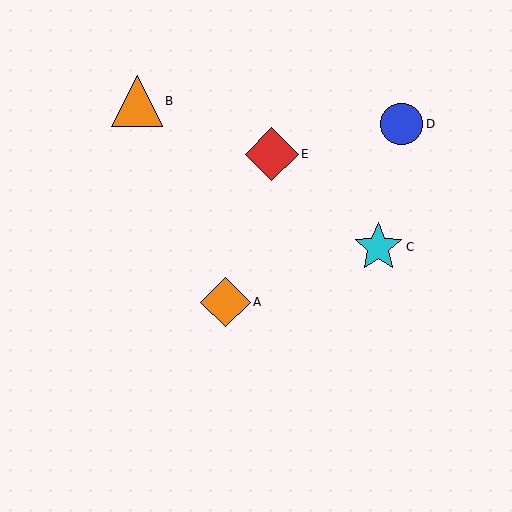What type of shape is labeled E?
Shape E is a red diamond.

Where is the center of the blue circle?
The center of the blue circle is at (402, 124).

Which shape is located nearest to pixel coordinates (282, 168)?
The red diamond (labeled E) at (272, 154) is nearest to that location.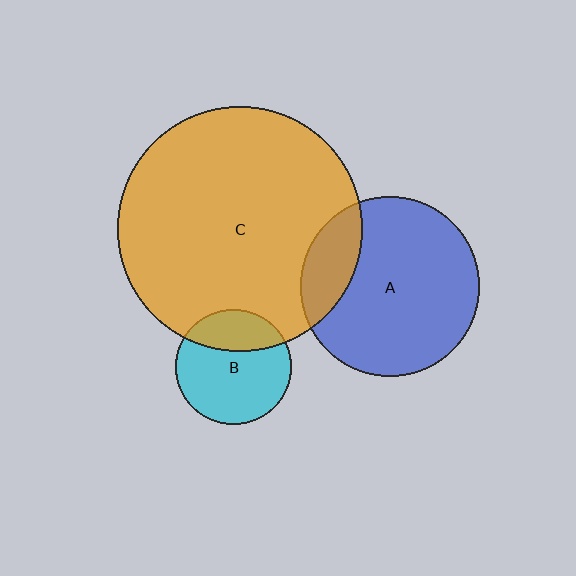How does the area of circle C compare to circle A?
Approximately 1.9 times.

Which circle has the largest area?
Circle C (orange).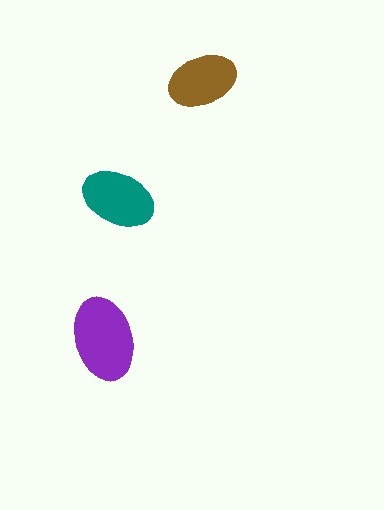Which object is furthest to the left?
The purple ellipse is leftmost.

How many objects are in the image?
There are 3 objects in the image.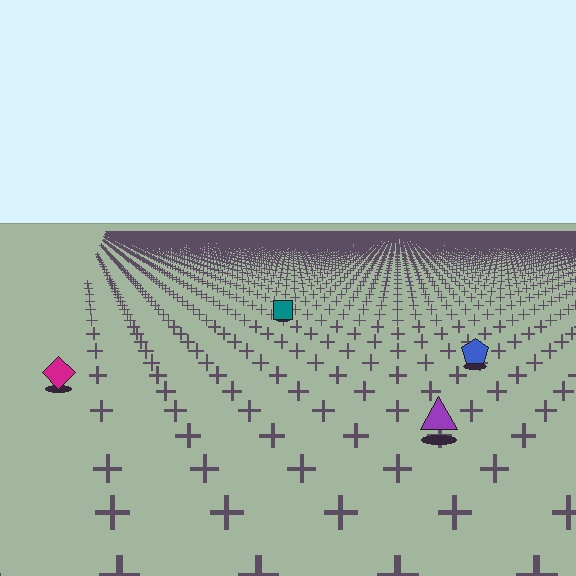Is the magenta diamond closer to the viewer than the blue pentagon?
Yes. The magenta diamond is closer — you can tell from the texture gradient: the ground texture is coarser near it.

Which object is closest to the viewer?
The purple triangle is closest. The texture marks near it are larger and more spread out.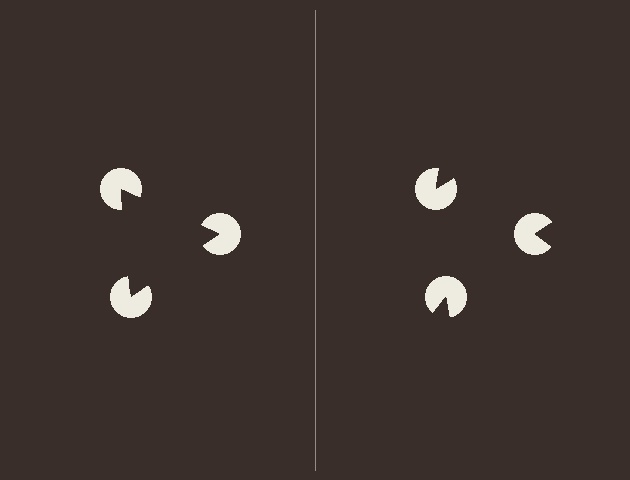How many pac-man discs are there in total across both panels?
6 — 3 on each side.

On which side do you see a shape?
An illusory triangle appears on the left side. On the right side the wedge cuts are rotated, so no coherent shape forms.